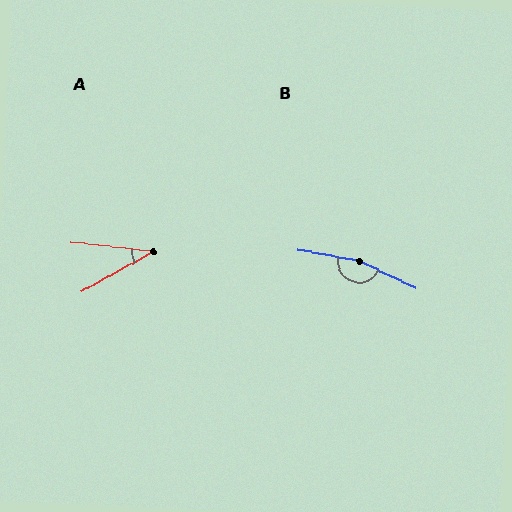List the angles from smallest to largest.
A (35°), B (165°).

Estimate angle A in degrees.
Approximately 35 degrees.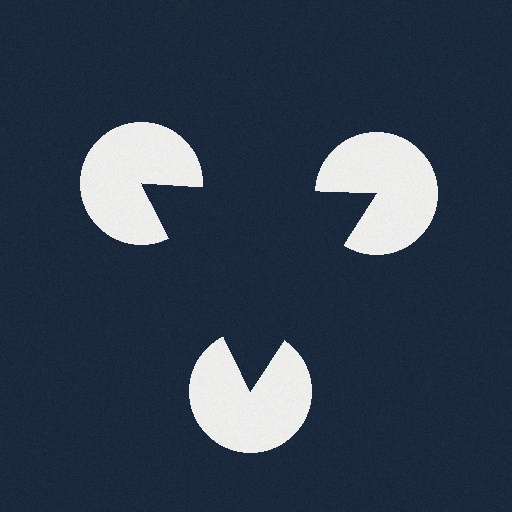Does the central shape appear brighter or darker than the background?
It typically appears slightly darker than the background, even though no actual brightness change is drawn.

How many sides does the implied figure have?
3 sides.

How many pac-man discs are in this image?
There are 3 — one at each vertex of the illusory triangle.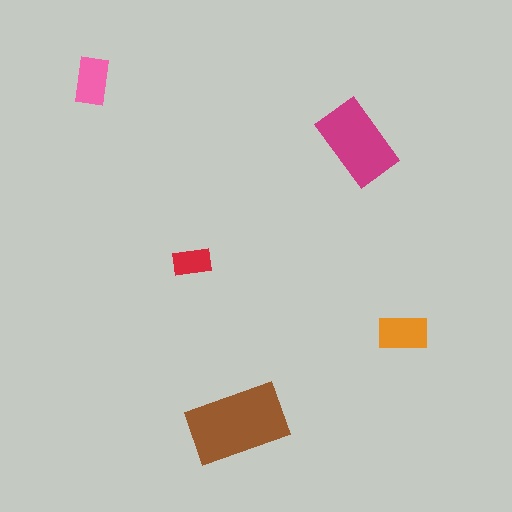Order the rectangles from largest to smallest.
the brown one, the magenta one, the orange one, the pink one, the red one.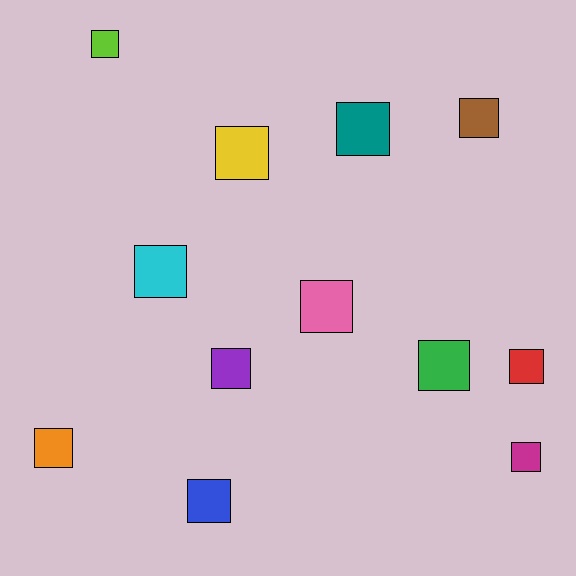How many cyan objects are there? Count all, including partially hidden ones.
There is 1 cyan object.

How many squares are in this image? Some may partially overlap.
There are 12 squares.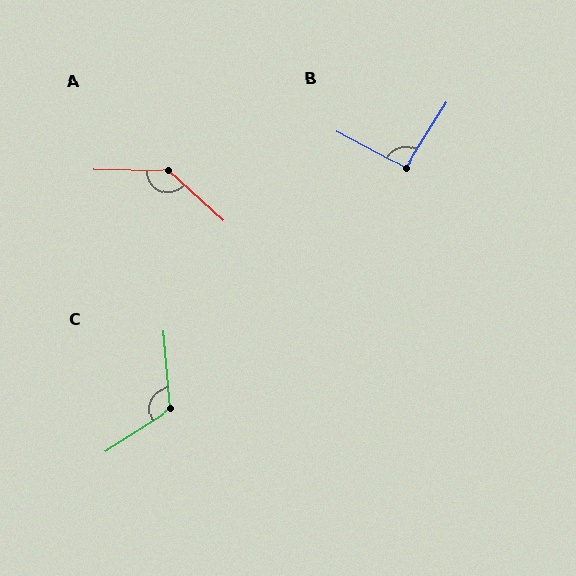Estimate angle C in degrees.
Approximately 118 degrees.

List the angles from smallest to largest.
B (94°), C (118°), A (139°).